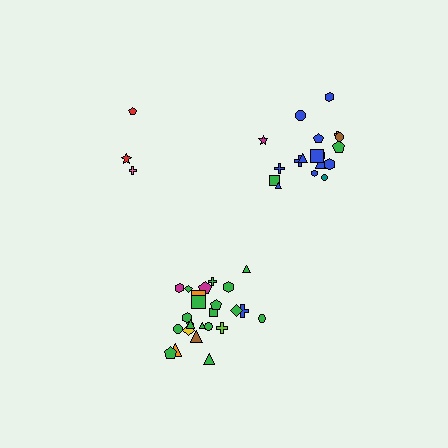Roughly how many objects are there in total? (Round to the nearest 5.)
Roughly 45 objects in total.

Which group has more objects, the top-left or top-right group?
The top-right group.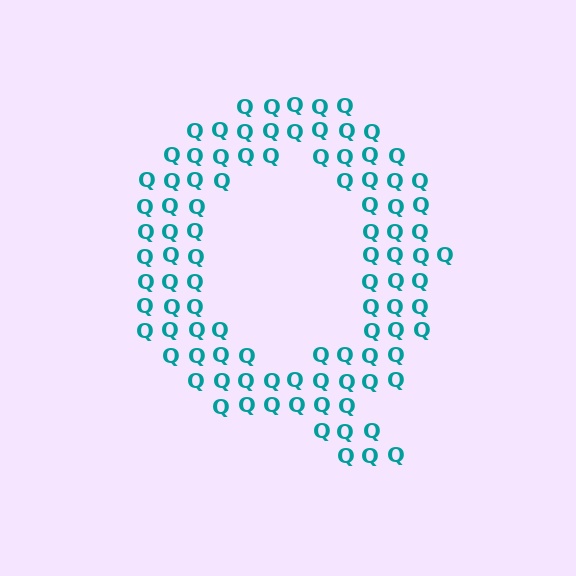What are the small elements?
The small elements are letter Q's.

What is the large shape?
The large shape is the letter Q.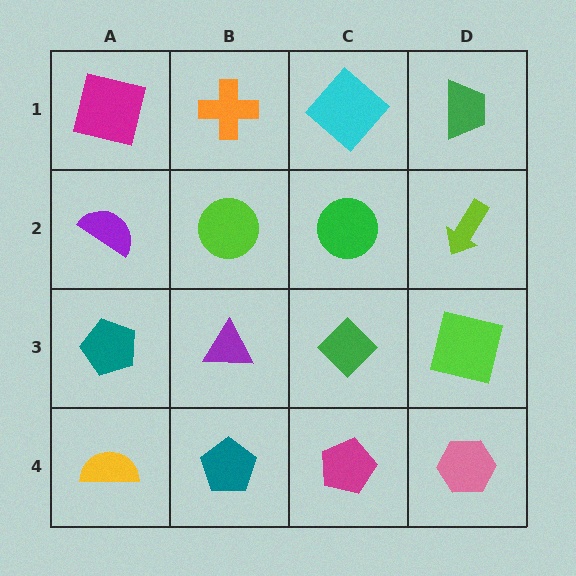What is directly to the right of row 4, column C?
A pink hexagon.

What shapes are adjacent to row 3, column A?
A purple semicircle (row 2, column A), a yellow semicircle (row 4, column A), a purple triangle (row 3, column B).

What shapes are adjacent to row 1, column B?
A lime circle (row 2, column B), a magenta square (row 1, column A), a cyan diamond (row 1, column C).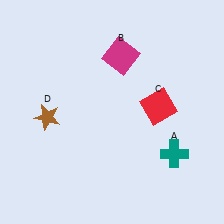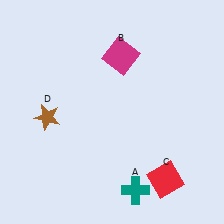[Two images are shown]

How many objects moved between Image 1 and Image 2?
2 objects moved between the two images.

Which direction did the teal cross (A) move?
The teal cross (A) moved left.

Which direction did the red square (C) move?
The red square (C) moved down.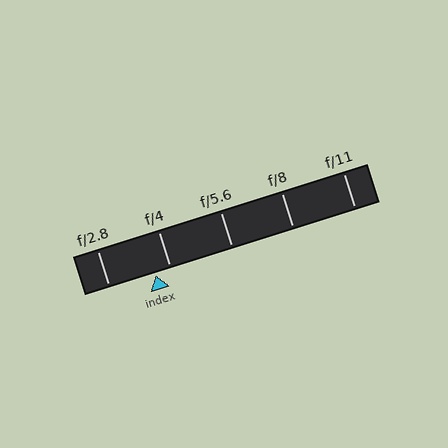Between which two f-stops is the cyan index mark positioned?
The index mark is between f/2.8 and f/4.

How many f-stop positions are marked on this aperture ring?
There are 5 f-stop positions marked.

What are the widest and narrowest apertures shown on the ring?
The widest aperture shown is f/2.8 and the narrowest is f/11.